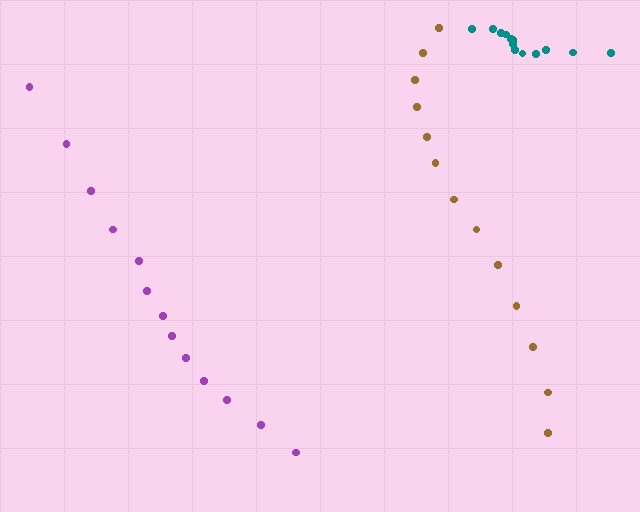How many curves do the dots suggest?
There are 3 distinct paths.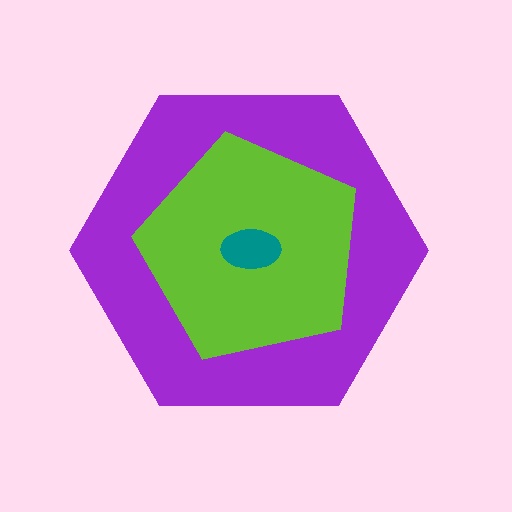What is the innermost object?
The teal ellipse.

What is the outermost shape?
The purple hexagon.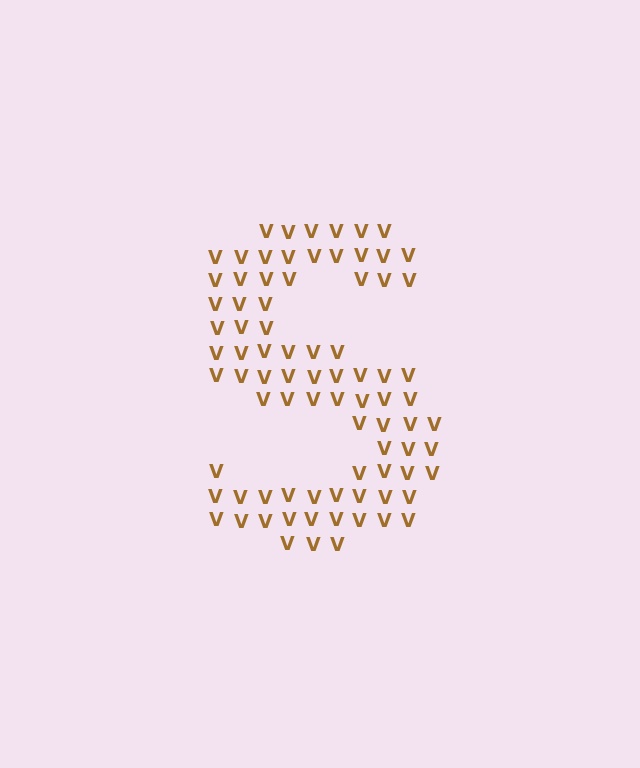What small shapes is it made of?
It is made of small letter V's.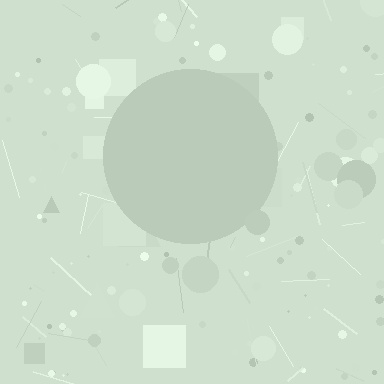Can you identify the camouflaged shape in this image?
The camouflaged shape is a circle.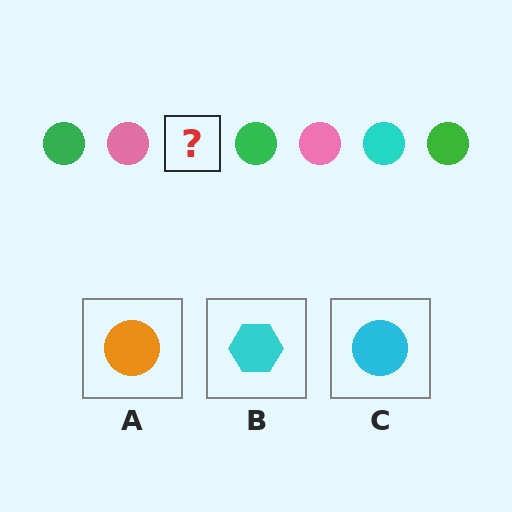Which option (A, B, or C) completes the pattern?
C.